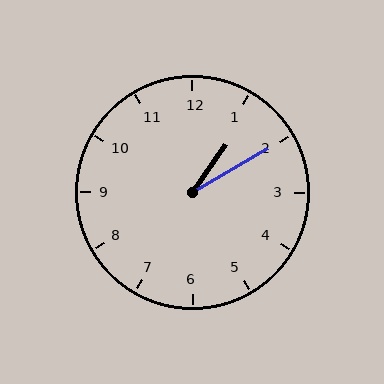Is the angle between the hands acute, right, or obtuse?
It is acute.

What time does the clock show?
1:10.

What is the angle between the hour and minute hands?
Approximately 25 degrees.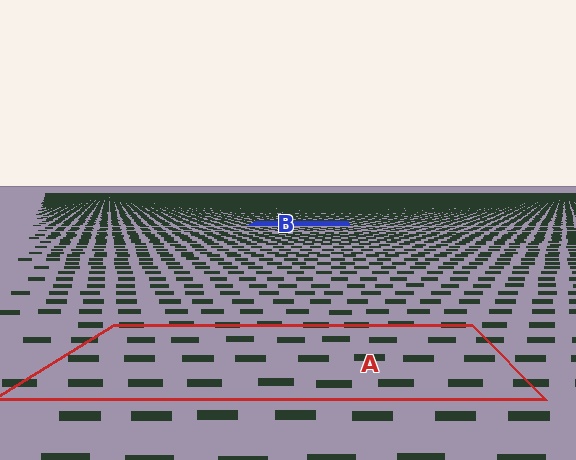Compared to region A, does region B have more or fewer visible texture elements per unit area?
Region B has more texture elements per unit area — they are packed more densely because it is farther away.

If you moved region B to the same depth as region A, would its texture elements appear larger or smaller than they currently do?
They would appear larger. At a closer depth, the same texture elements are projected at a bigger on-screen size.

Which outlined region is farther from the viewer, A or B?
Region B is farther from the viewer — the texture elements inside it appear smaller and more densely packed.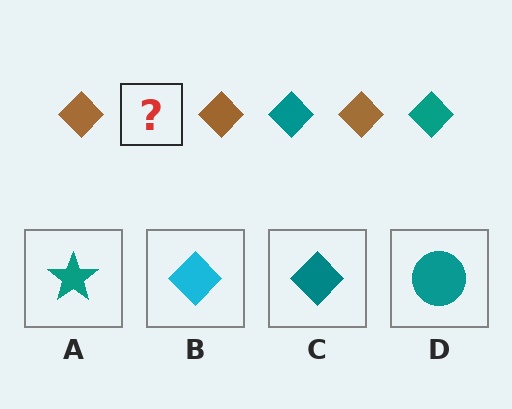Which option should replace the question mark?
Option C.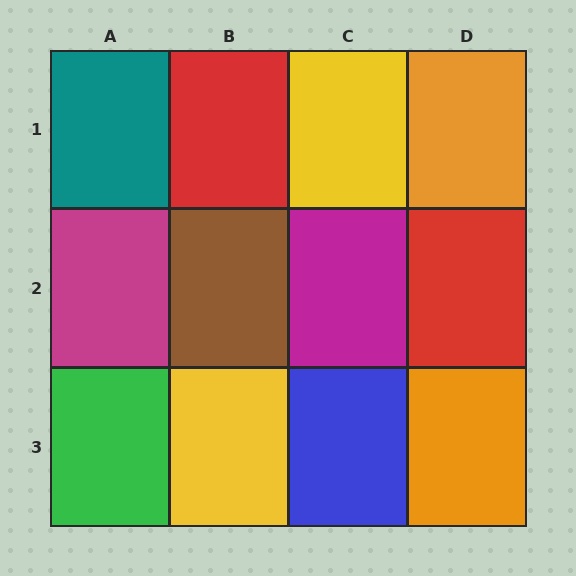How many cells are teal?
1 cell is teal.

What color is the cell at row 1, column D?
Orange.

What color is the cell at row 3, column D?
Orange.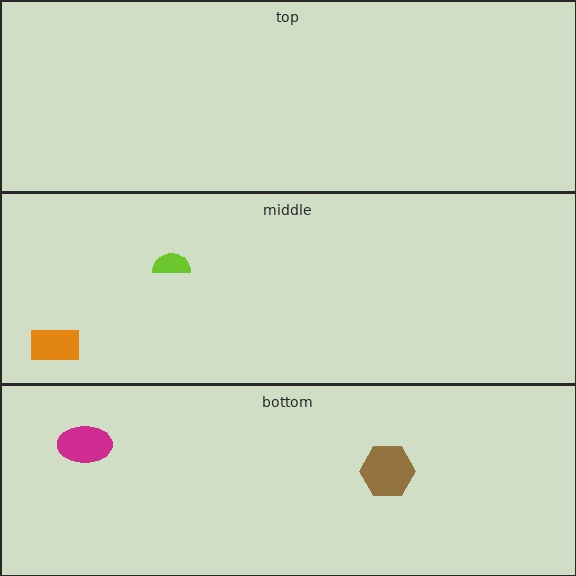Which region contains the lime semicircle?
The middle region.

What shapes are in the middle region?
The lime semicircle, the orange rectangle.